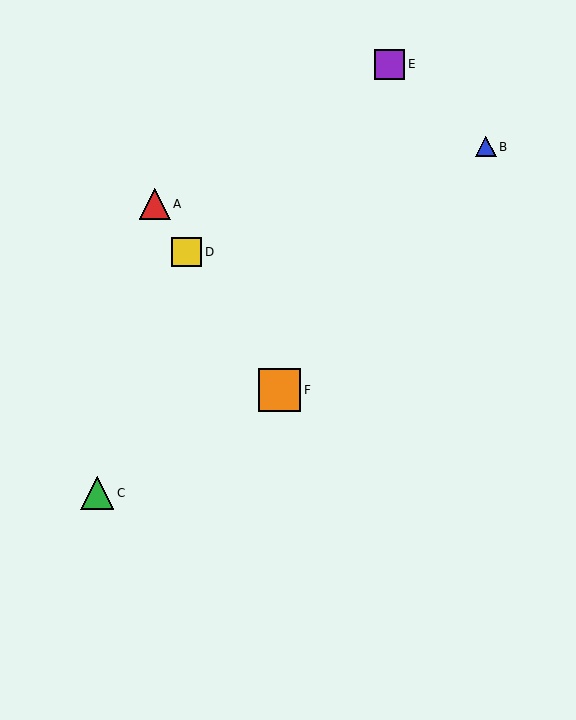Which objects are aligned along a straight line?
Objects A, D, F are aligned along a straight line.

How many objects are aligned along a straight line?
3 objects (A, D, F) are aligned along a straight line.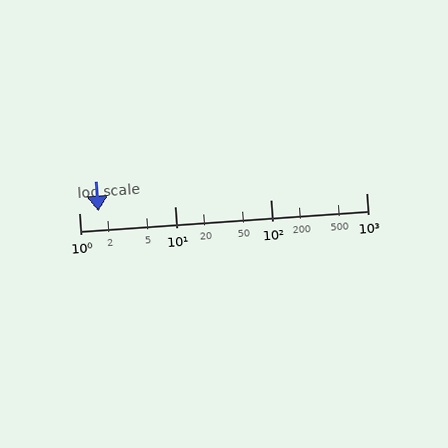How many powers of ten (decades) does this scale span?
The scale spans 3 decades, from 1 to 1000.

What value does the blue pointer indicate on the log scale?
The pointer indicates approximately 1.6.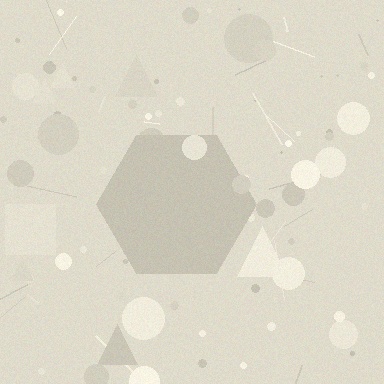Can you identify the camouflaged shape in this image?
The camouflaged shape is a hexagon.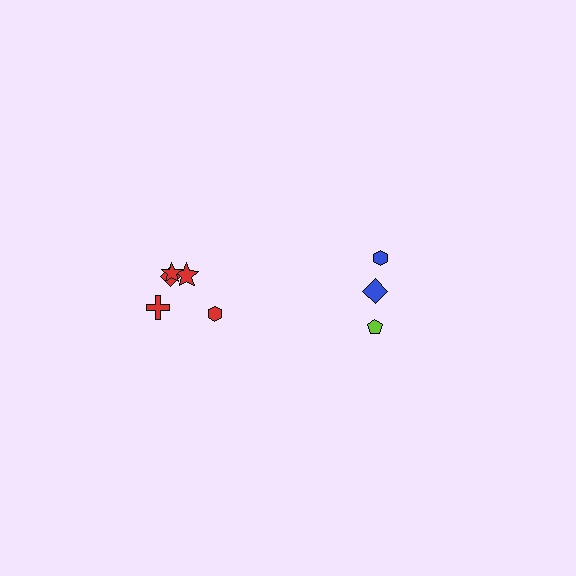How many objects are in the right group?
There are 3 objects.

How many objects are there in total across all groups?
There are 8 objects.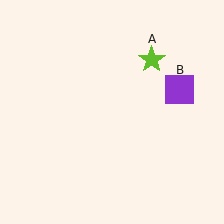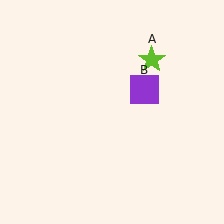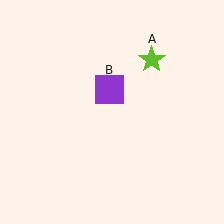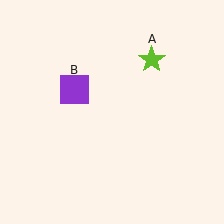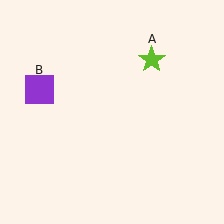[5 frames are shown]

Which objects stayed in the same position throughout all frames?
Lime star (object A) remained stationary.